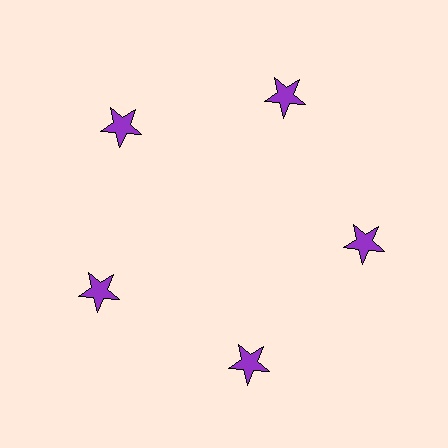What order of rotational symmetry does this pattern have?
This pattern has 5-fold rotational symmetry.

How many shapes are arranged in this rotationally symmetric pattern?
There are 5 shapes, arranged in 5 groups of 1.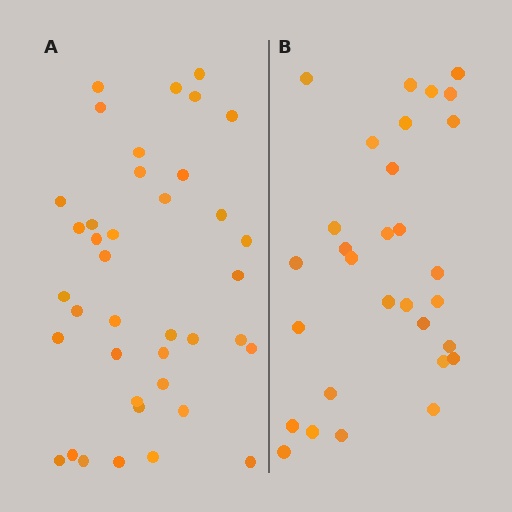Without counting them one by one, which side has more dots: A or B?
Region A (the left region) has more dots.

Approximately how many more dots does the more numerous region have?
Region A has roughly 8 or so more dots than region B.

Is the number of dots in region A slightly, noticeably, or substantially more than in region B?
Region A has noticeably more, but not dramatically so. The ratio is roughly 1.3 to 1.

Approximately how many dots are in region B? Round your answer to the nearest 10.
About 30 dots.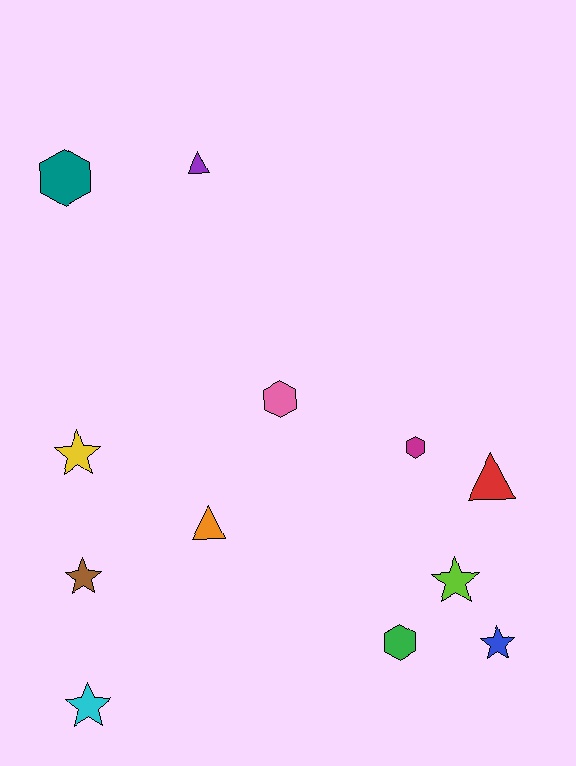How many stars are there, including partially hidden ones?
There are 5 stars.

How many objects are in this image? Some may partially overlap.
There are 12 objects.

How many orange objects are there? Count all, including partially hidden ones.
There is 1 orange object.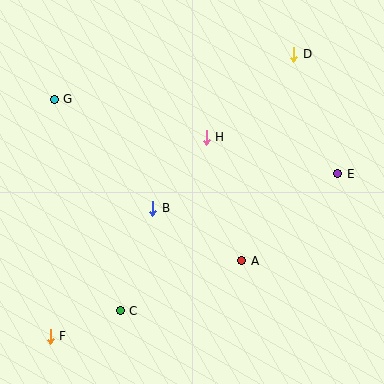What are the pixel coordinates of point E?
Point E is at (338, 174).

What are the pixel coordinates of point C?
Point C is at (120, 311).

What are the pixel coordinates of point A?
Point A is at (242, 261).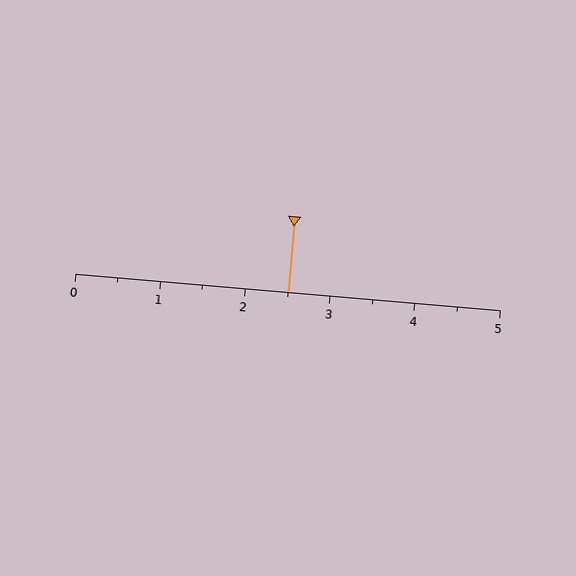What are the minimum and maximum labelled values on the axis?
The axis runs from 0 to 5.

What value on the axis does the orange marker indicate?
The marker indicates approximately 2.5.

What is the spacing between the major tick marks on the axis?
The major ticks are spaced 1 apart.